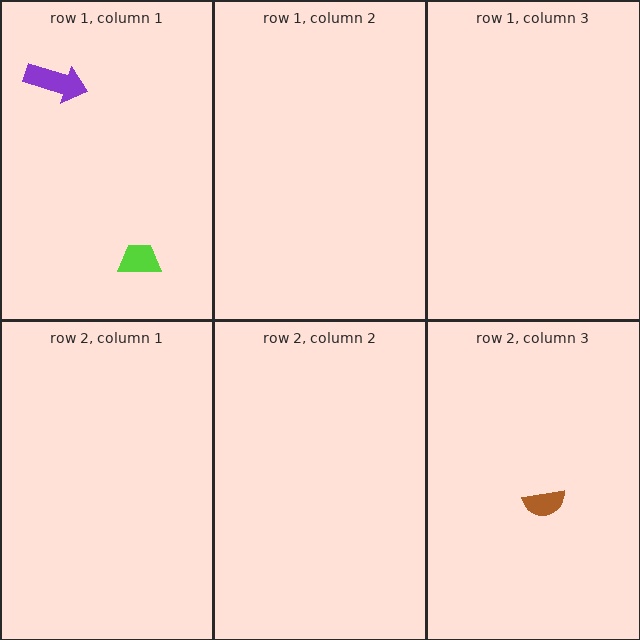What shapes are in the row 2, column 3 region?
The brown semicircle.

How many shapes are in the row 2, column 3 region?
1.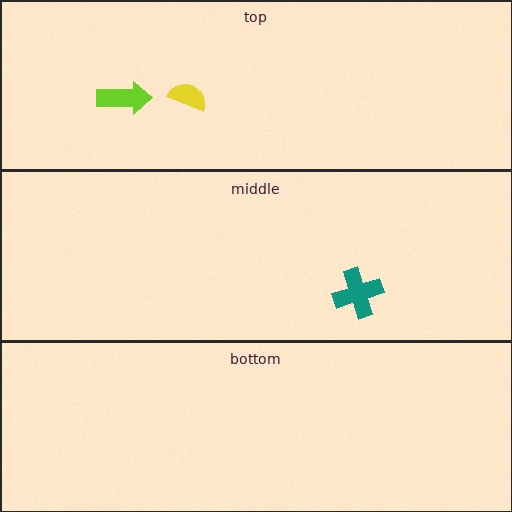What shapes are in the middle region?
The teal cross.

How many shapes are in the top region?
2.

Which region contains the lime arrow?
The top region.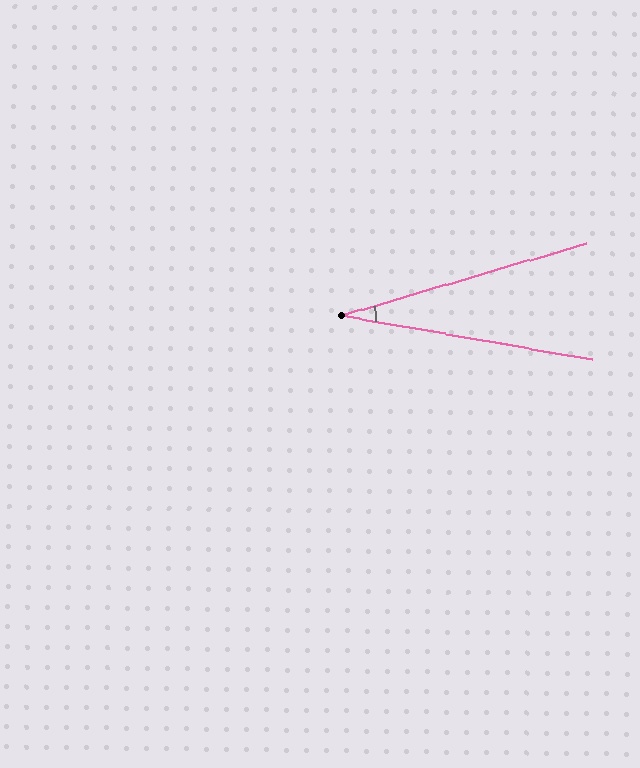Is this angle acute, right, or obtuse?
It is acute.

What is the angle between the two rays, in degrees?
Approximately 26 degrees.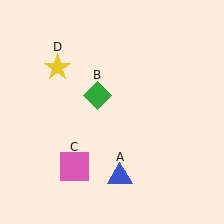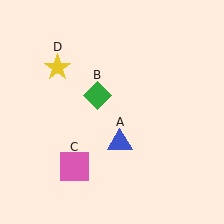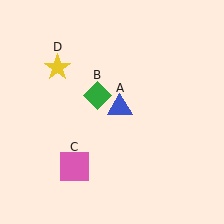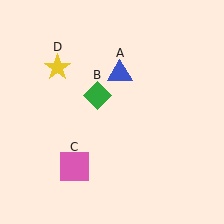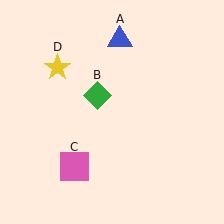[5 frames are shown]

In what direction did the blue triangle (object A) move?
The blue triangle (object A) moved up.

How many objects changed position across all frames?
1 object changed position: blue triangle (object A).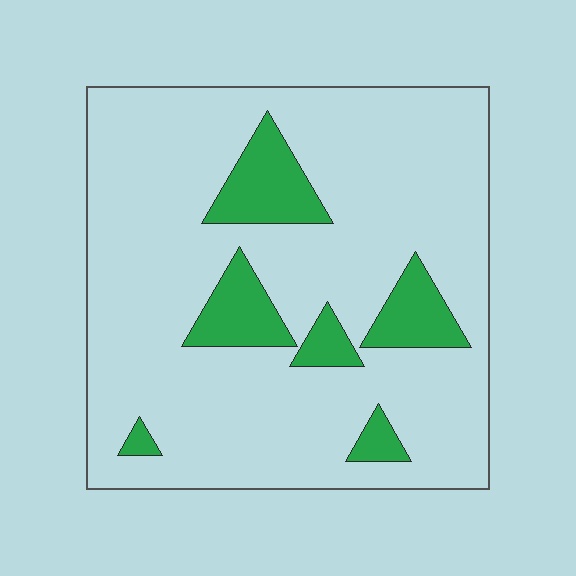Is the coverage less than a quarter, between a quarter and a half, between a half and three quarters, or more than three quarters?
Less than a quarter.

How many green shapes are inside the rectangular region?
6.